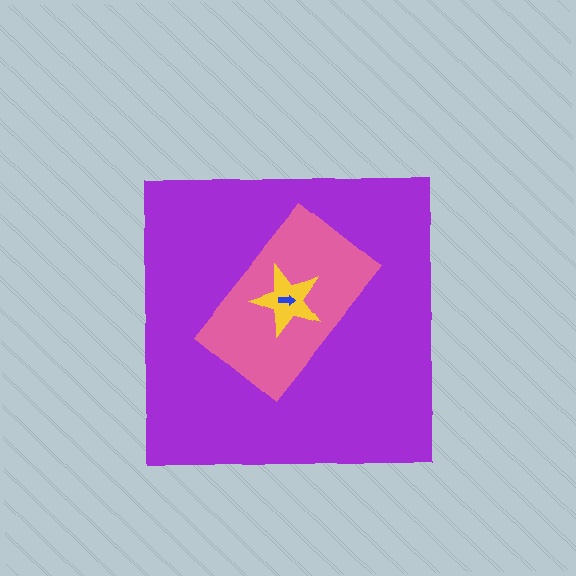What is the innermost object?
The blue arrow.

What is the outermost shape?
The purple square.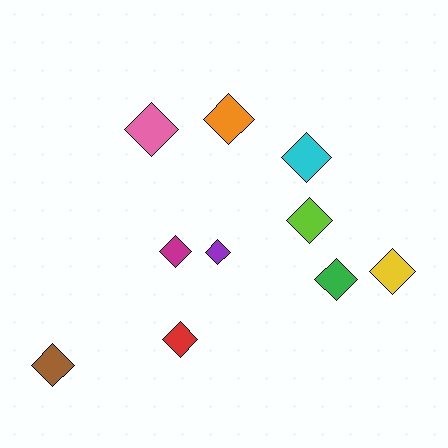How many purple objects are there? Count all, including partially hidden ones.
There is 1 purple object.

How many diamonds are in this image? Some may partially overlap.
There are 10 diamonds.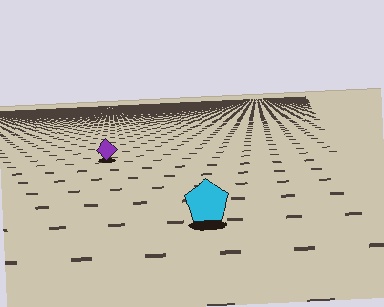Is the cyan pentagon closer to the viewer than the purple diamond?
Yes. The cyan pentagon is closer — you can tell from the texture gradient: the ground texture is coarser near it.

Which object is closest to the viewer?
The cyan pentagon is closest. The texture marks near it are larger and more spread out.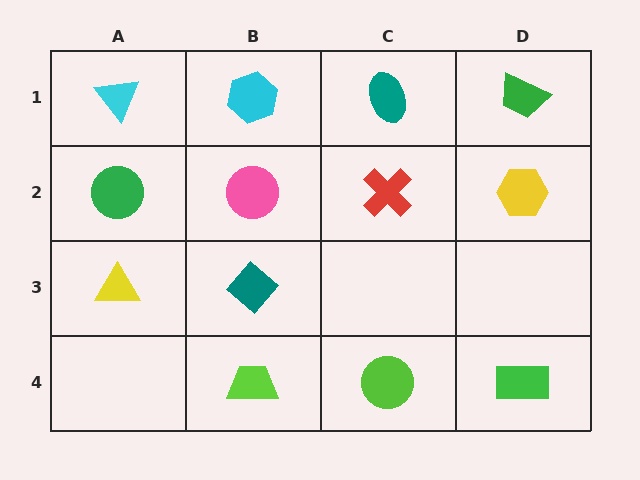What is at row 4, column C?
A lime circle.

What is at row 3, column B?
A teal diamond.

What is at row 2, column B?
A pink circle.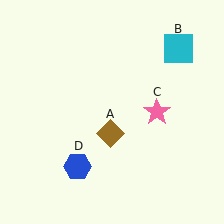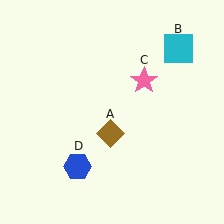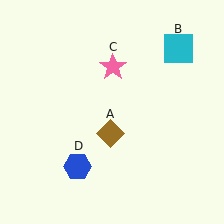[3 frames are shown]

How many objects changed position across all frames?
1 object changed position: pink star (object C).